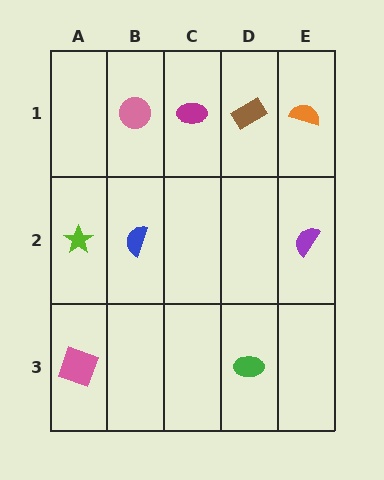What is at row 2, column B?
A blue semicircle.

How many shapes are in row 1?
4 shapes.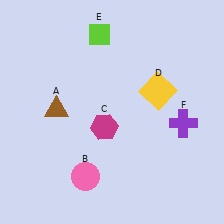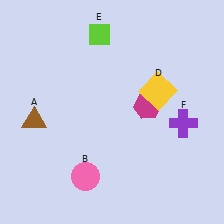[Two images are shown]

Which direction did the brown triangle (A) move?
The brown triangle (A) moved left.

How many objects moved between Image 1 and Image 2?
2 objects moved between the two images.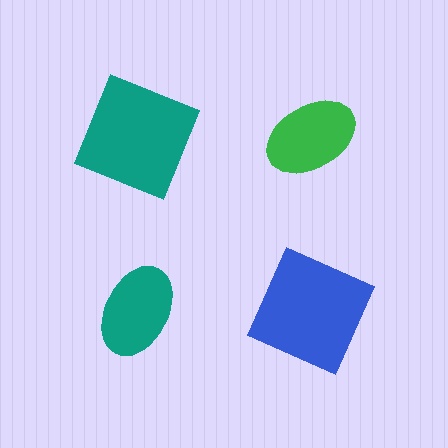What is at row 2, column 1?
A teal ellipse.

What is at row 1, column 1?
A teal square.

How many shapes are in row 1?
2 shapes.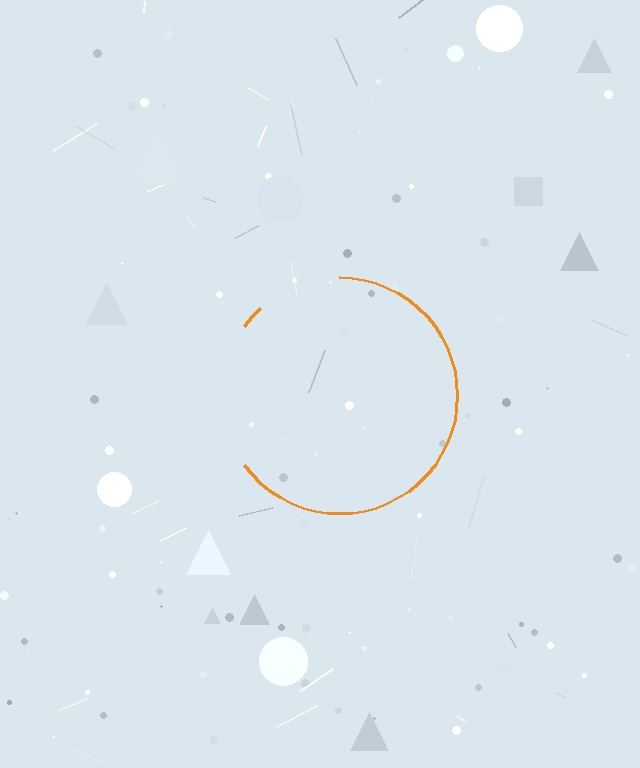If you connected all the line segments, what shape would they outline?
They would outline a circle.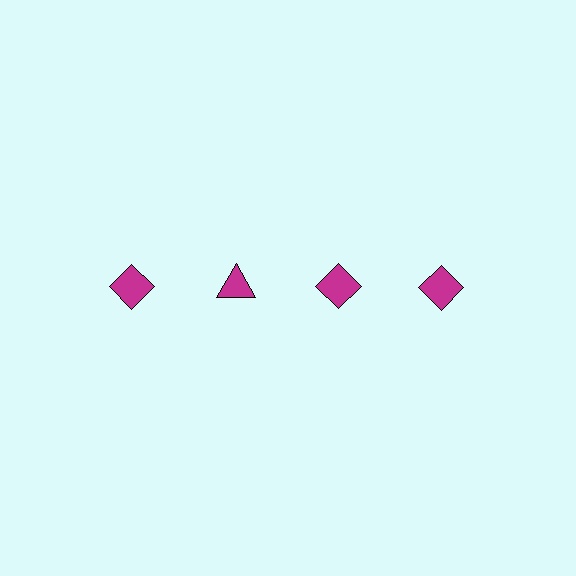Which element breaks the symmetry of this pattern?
The magenta triangle in the top row, second from left column breaks the symmetry. All other shapes are magenta diamonds.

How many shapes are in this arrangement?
There are 4 shapes arranged in a grid pattern.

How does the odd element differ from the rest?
It has a different shape: triangle instead of diamond.